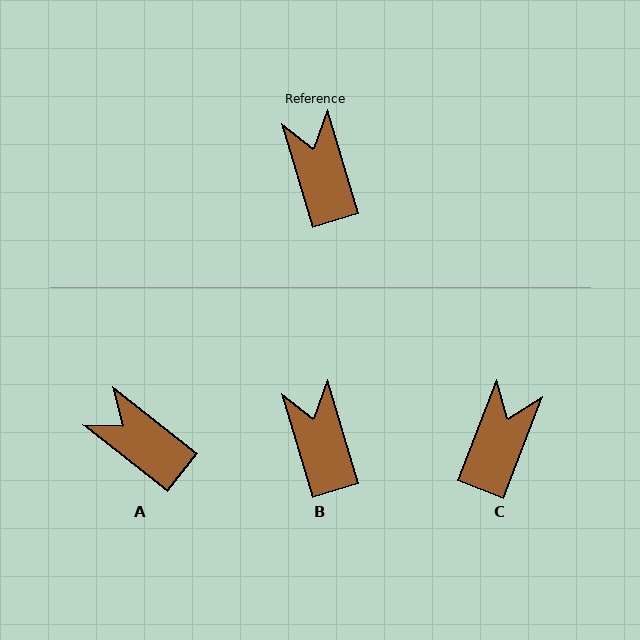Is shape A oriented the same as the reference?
No, it is off by about 35 degrees.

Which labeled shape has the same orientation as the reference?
B.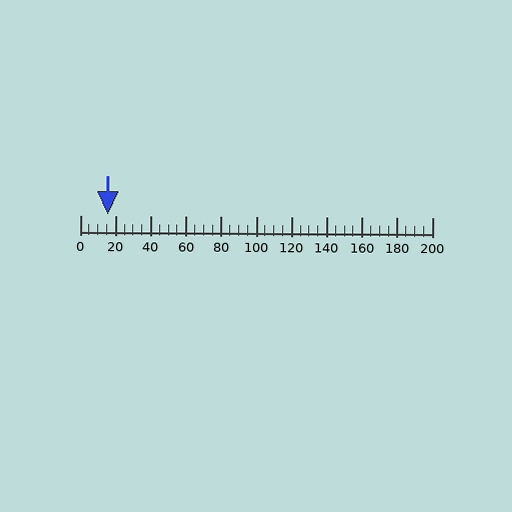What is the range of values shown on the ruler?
The ruler shows values from 0 to 200.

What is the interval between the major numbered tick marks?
The major tick marks are spaced 20 units apart.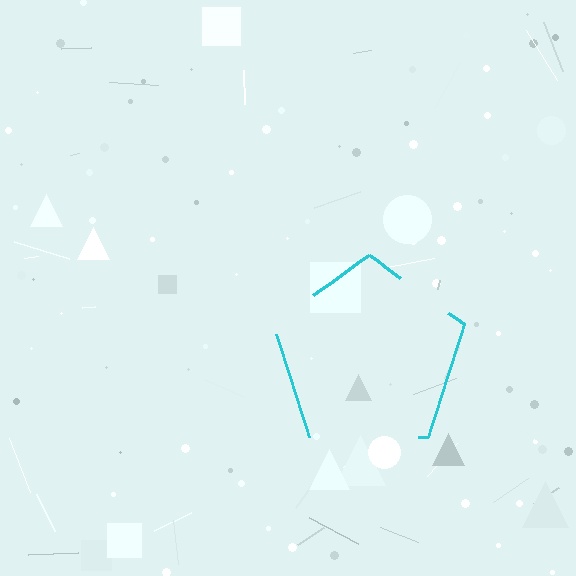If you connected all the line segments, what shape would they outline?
They would outline a pentagon.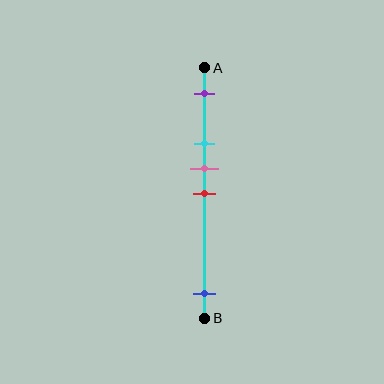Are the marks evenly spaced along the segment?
No, the marks are not evenly spaced.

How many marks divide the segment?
There are 5 marks dividing the segment.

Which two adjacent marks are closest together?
The pink and red marks are the closest adjacent pair.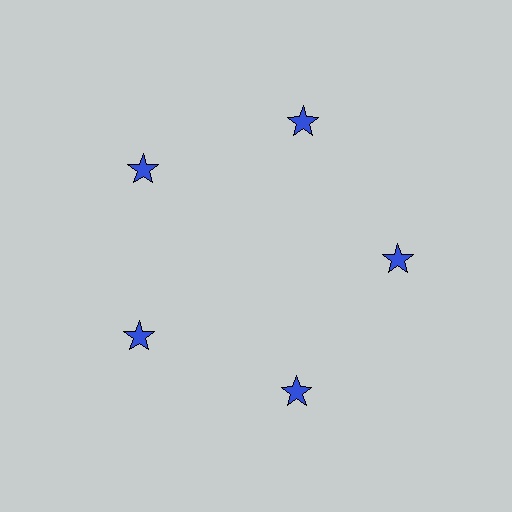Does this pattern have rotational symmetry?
Yes, this pattern has 5-fold rotational symmetry. It looks the same after rotating 72 degrees around the center.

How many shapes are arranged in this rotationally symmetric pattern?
There are 5 shapes, arranged in 5 groups of 1.